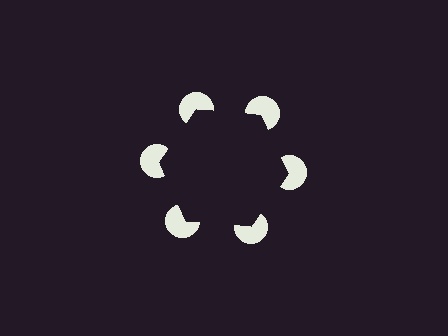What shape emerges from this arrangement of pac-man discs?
An illusory hexagon — its edges are inferred from the aligned wedge cuts in the pac-man discs, not physically drawn.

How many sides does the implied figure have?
6 sides.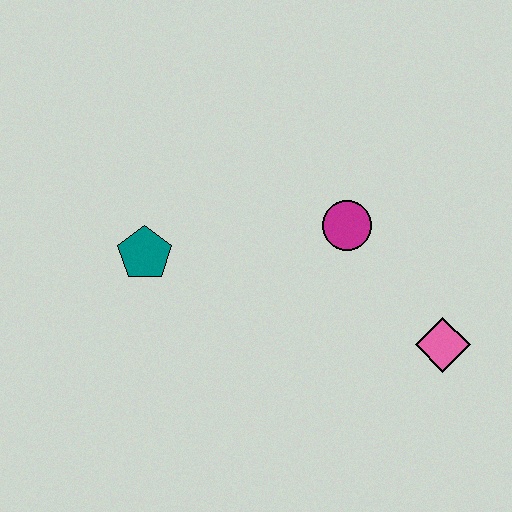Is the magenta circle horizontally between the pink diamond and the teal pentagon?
Yes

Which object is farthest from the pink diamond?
The teal pentagon is farthest from the pink diamond.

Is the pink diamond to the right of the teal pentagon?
Yes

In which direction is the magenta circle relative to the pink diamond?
The magenta circle is above the pink diamond.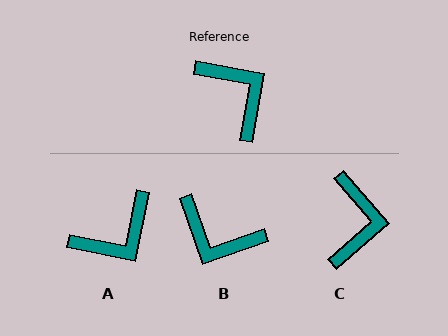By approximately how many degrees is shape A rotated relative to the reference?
Approximately 91 degrees clockwise.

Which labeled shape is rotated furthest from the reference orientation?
B, about 151 degrees away.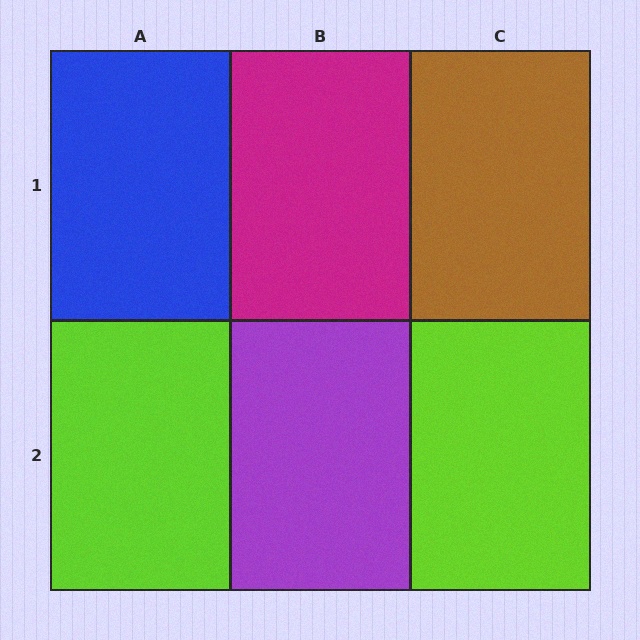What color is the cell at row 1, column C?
Brown.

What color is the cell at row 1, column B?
Magenta.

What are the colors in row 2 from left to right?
Lime, purple, lime.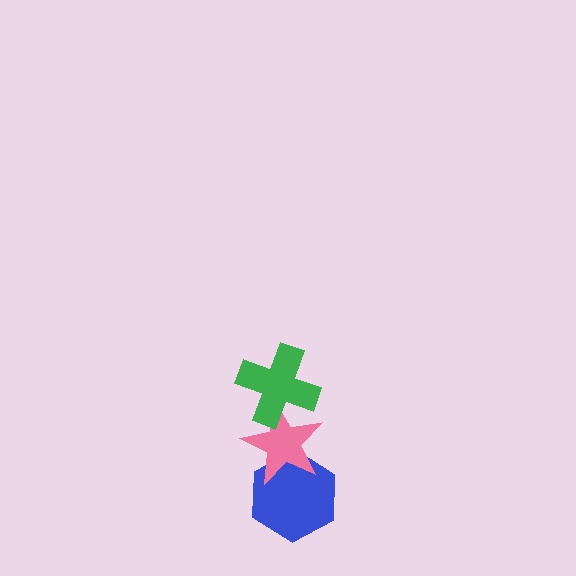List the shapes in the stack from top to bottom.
From top to bottom: the green cross, the pink star, the blue hexagon.